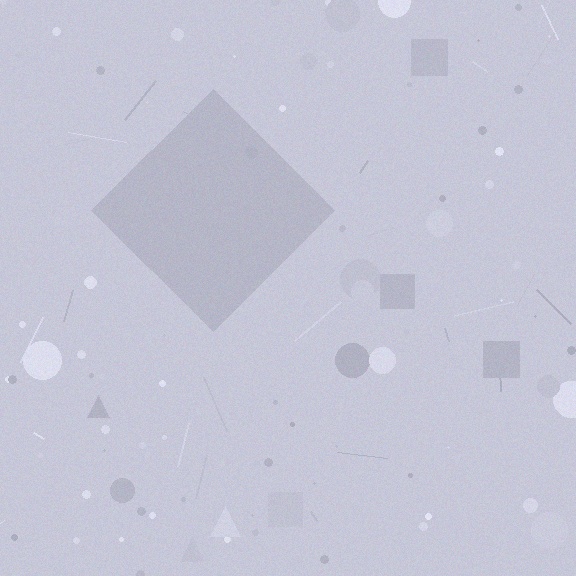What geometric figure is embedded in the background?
A diamond is embedded in the background.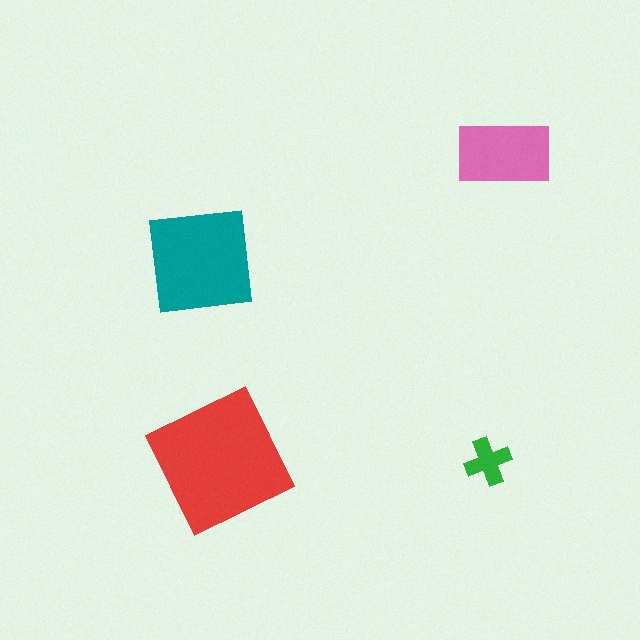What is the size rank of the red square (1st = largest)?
1st.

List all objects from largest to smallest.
The red square, the teal square, the pink rectangle, the green cross.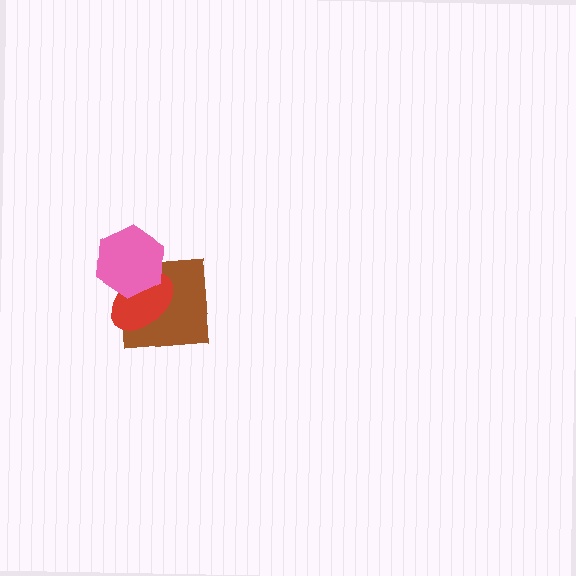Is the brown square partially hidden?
Yes, it is partially covered by another shape.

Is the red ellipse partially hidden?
Yes, it is partially covered by another shape.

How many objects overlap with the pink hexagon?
2 objects overlap with the pink hexagon.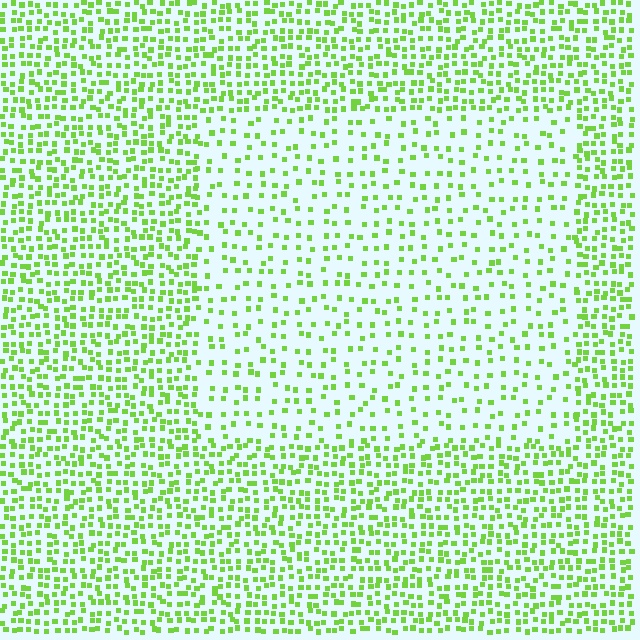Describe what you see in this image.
The image contains small lime elements arranged at two different densities. A rectangle-shaped region is visible where the elements are less densely packed than the surrounding area.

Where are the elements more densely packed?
The elements are more densely packed outside the rectangle boundary.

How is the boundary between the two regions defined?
The boundary is defined by a change in element density (approximately 2.1x ratio). All elements are the same color, size, and shape.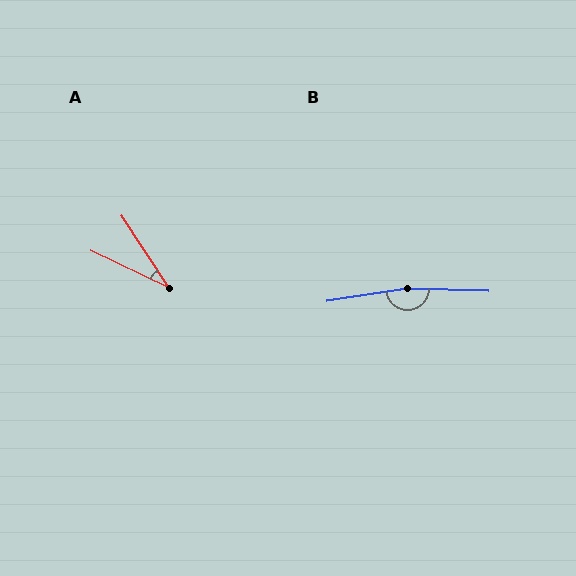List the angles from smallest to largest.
A (31°), B (169°).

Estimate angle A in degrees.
Approximately 31 degrees.